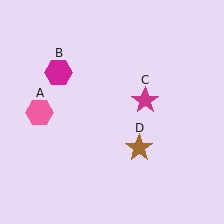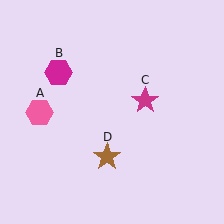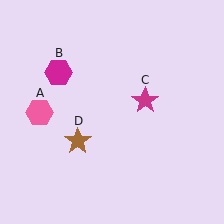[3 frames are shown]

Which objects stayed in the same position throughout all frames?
Pink hexagon (object A) and magenta hexagon (object B) and magenta star (object C) remained stationary.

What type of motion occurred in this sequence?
The brown star (object D) rotated clockwise around the center of the scene.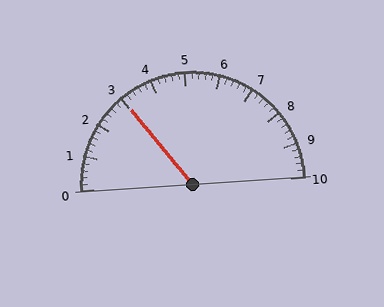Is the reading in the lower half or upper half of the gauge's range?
The reading is in the lower half of the range (0 to 10).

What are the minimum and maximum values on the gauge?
The gauge ranges from 0 to 10.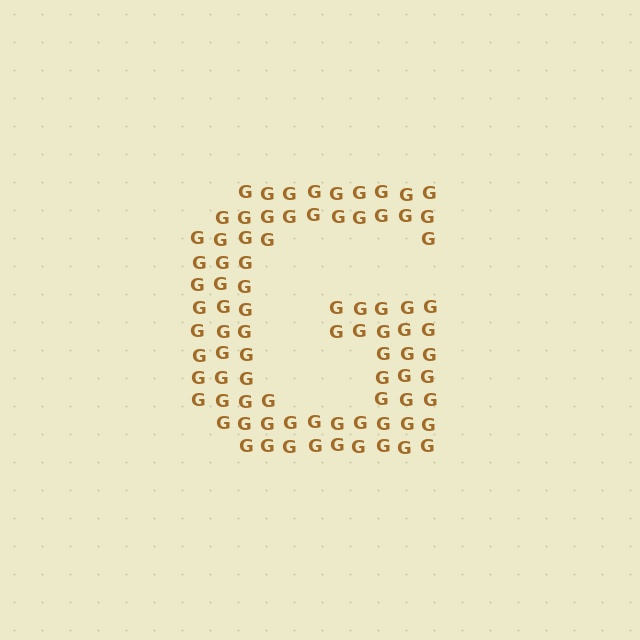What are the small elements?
The small elements are letter G's.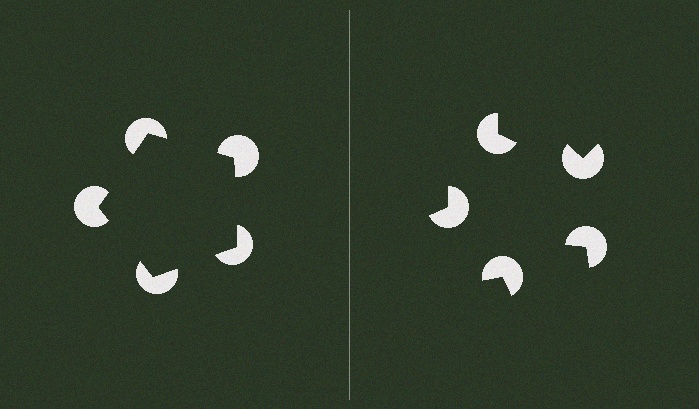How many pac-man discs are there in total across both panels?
10 — 5 on each side.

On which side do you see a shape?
An illusory pentagon appears on the left side. On the right side the wedge cuts are rotated, so no coherent shape forms.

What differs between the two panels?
The pac-man discs are positioned identically on both sides; only the wedge orientations differ. On the left they align to a pentagon; on the right they are misaligned.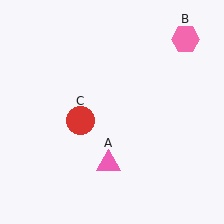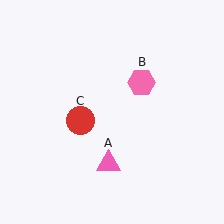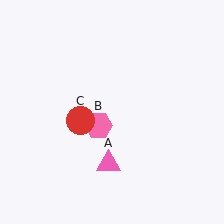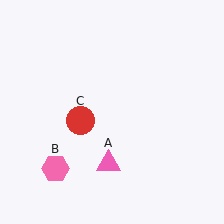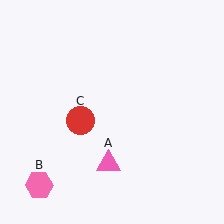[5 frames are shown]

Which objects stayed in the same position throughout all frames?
Pink triangle (object A) and red circle (object C) remained stationary.